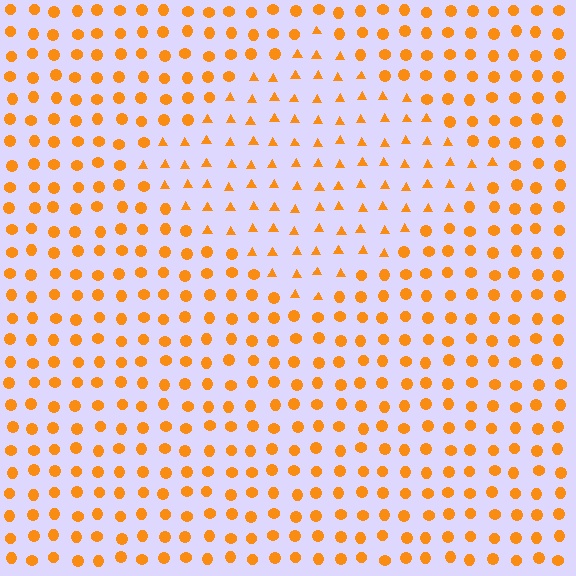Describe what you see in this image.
The image is filled with small orange elements arranged in a uniform grid. A diamond-shaped region contains triangles, while the surrounding area contains circles. The boundary is defined purely by the change in element shape.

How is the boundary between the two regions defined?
The boundary is defined by a change in element shape: triangles inside vs. circles outside. All elements share the same color and spacing.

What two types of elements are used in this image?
The image uses triangles inside the diamond region and circles outside it.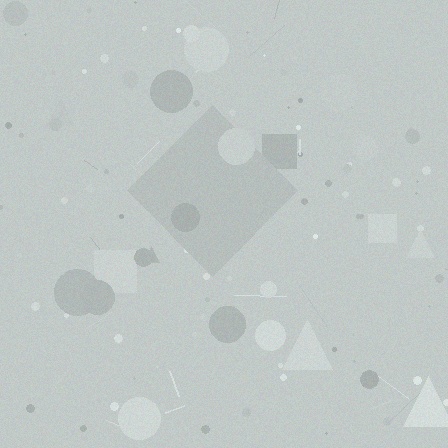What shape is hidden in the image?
A diamond is hidden in the image.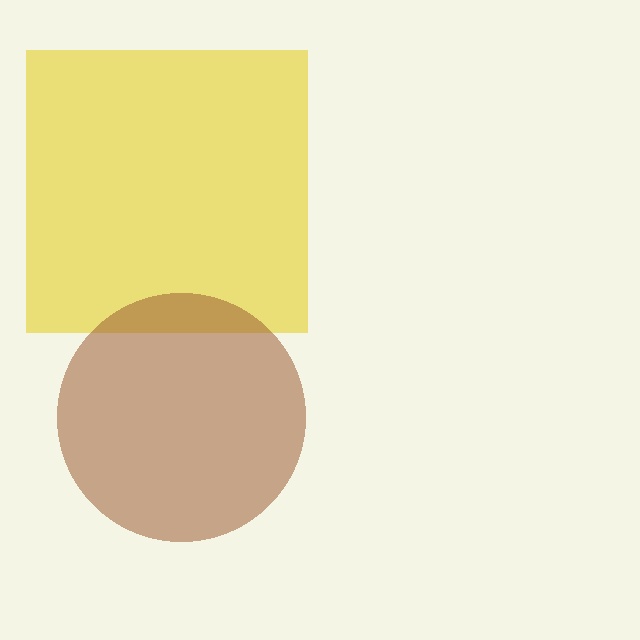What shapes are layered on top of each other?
The layered shapes are: a yellow square, a brown circle.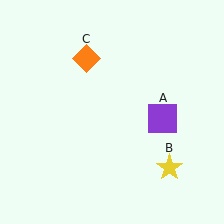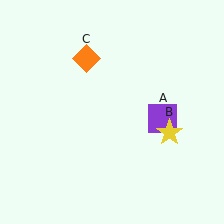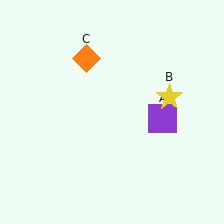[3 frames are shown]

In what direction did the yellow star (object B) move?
The yellow star (object B) moved up.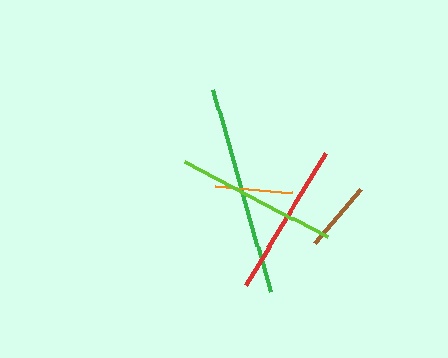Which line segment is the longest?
The green line is the longest at approximately 210 pixels.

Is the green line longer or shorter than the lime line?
The green line is longer than the lime line.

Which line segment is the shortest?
The brown line is the shortest at approximately 71 pixels.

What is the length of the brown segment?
The brown segment is approximately 71 pixels long.